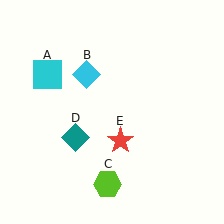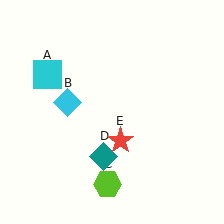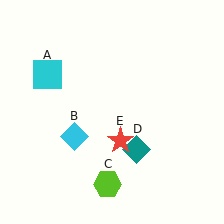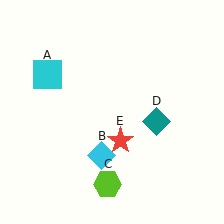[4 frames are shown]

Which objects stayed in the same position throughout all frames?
Cyan square (object A) and lime hexagon (object C) and red star (object E) remained stationary.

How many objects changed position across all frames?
2 objects changed position: cyan diamond (object B), teal diamond (object D).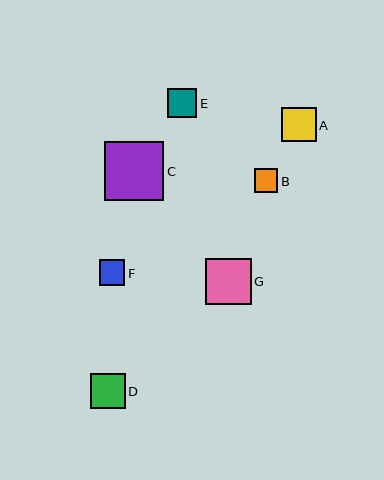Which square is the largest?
Square C is the largest with a size of approximately 59 pixels.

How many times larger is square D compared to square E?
Square D is approximately 1.2 times the size of square E.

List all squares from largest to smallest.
From largest to smallest: C, G, D, A, E, F, B.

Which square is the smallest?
Square B is the smallest with a size of approximately 24 pixels.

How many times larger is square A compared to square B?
Square A is approximately 1.5 times the size of square B.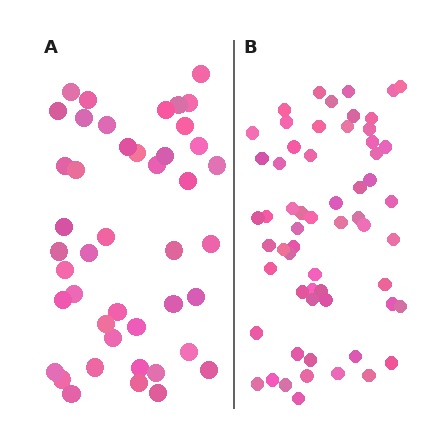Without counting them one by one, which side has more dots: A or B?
Region B (the right region) has more dots.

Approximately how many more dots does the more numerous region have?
Region B has approximately 15 more dots than region A.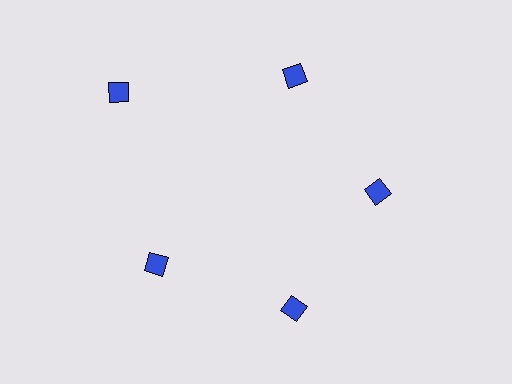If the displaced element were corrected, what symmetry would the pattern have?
It would have 5-fold rotational symmetry — the pattern would map onto itself every 72 degrees.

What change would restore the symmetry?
The symmetry would be restored by moving it inward, back onto the ring so that all 5 diamonds sit at equal angles and equal distance from the center.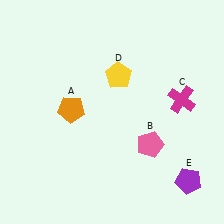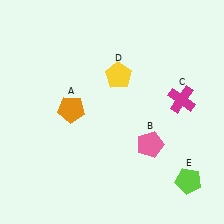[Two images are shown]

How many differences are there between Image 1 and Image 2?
There is 1 difference between the two images.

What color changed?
The pentagon (E) changed from purple in Image 1 to lime in Image 2.